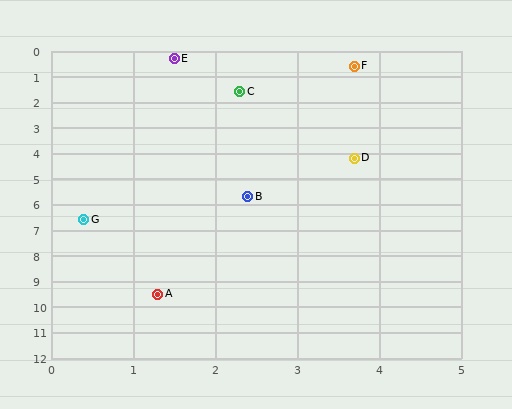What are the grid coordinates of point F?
Point F is at approximately (3.7, 0.6).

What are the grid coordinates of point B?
Point B is at approximately (2.4, 5.7).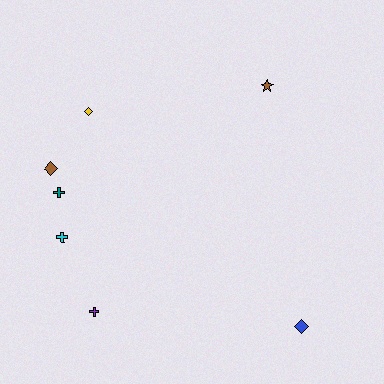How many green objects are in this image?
There are no green objects.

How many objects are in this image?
There are 7 objects.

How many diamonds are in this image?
There are 3 diamonds.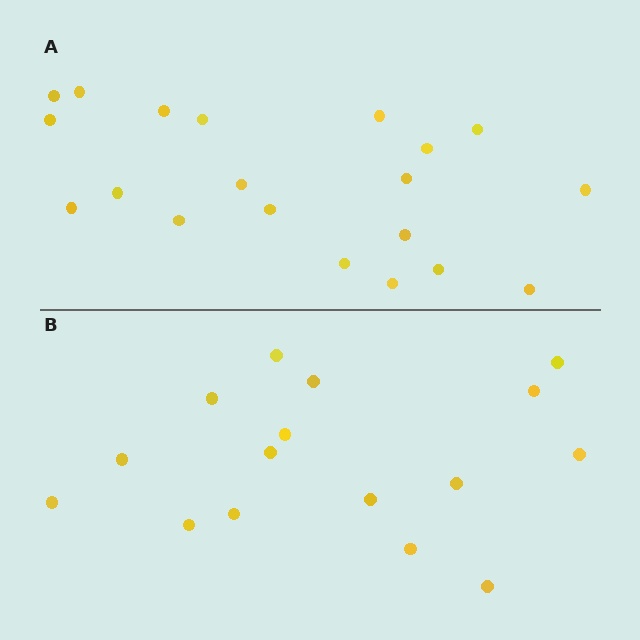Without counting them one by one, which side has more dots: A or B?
Region A (the top region) has more dots.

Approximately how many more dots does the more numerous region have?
Region A has about 4 more dots than region B.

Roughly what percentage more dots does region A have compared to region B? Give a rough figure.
About 25% more.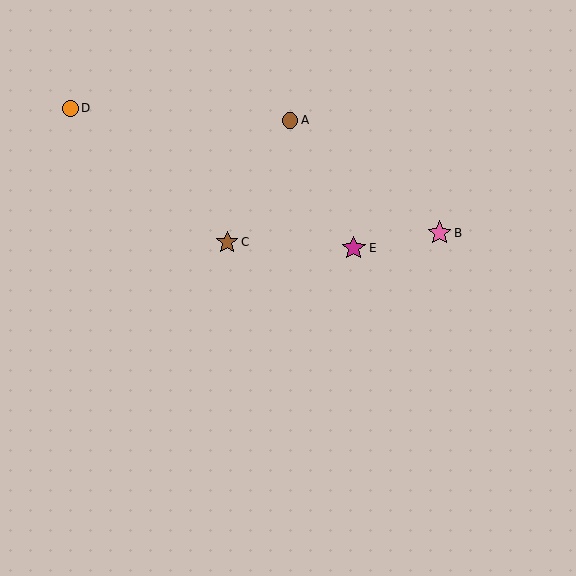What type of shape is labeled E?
Shape E is a magenta star.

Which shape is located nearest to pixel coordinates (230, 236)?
The brown star (labeled C) at (227, 242) is nearest to that location.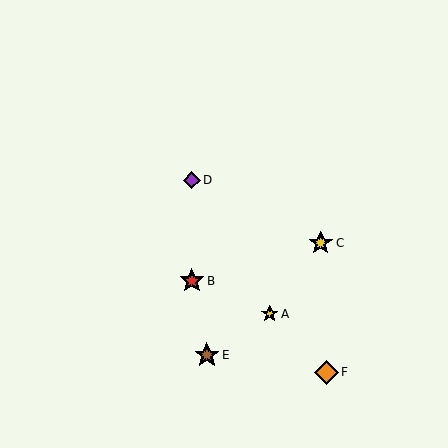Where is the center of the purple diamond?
The center of the purple diamond is at (192, 180).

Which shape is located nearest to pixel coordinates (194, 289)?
The red star (labeled B) at (192, 281) is nearest to that location.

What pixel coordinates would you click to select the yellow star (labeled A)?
Click at (270, 314) to select the yellow star A.